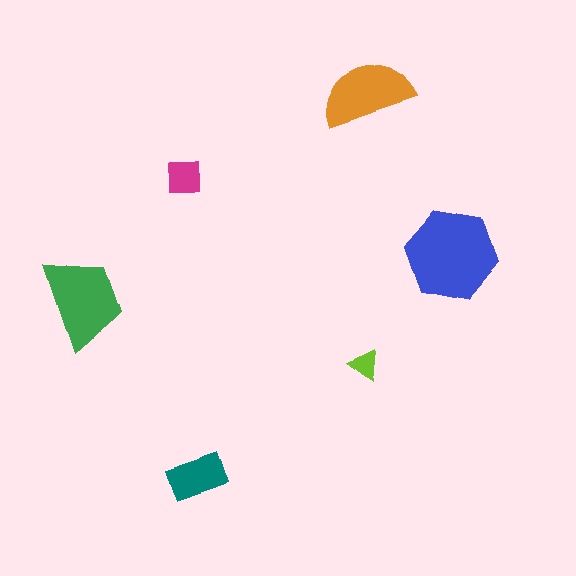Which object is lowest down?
The teal rectangle is bottommost.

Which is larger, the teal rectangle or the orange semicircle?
The orange semicircle.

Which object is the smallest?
The lime triangle.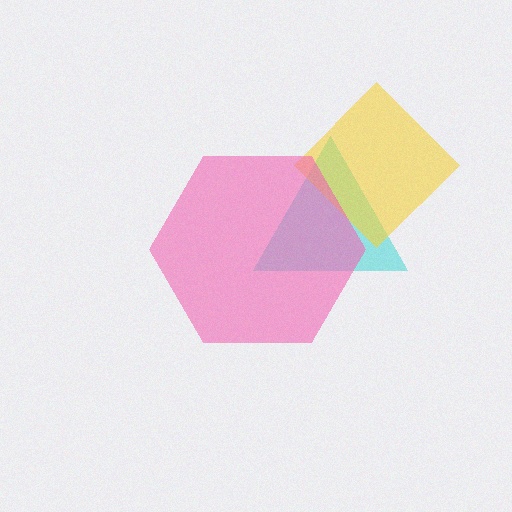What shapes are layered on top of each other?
The layered shapes are: a cyan triangle, a yellow diamond, a pink hexagon.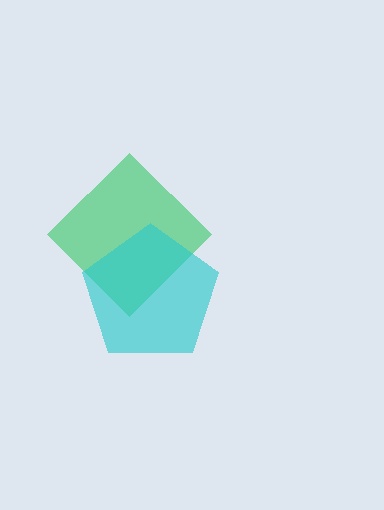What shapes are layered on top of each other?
The layered shapes are: a green diamond, a cyan pentagon.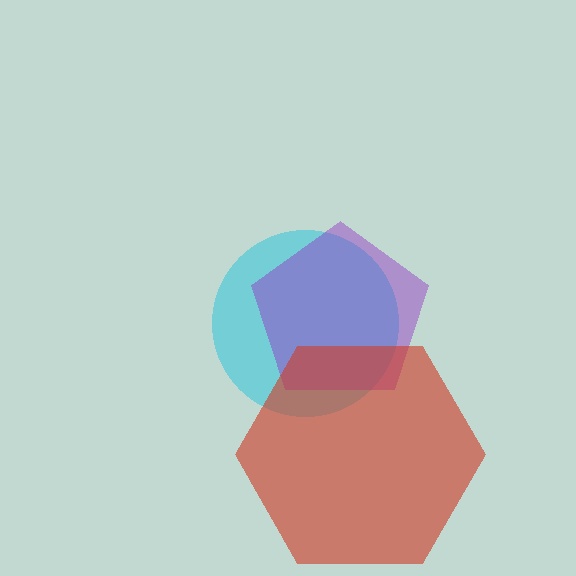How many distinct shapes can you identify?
There are 3 distinct shapes: a cyan circle, a purple pentagon, a red hexagon.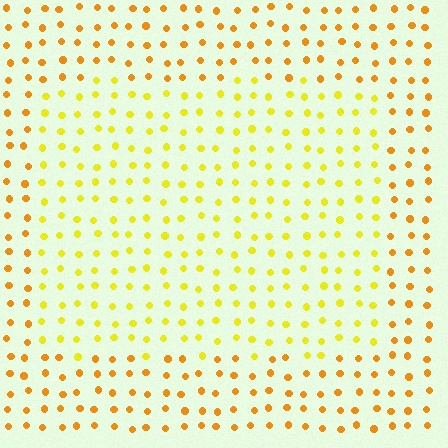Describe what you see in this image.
The image is filled with small orange elements in a uniform arrangement. A rectangle-shaped region is visible where the elements are tinted to a slightly different hue, forming a subtle color boundary.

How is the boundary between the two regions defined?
The boundary is defined purely by a slight shift in hue (about 27 degrees). Spacing, size, and orientation are identical on both sides.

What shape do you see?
I see a rectangle.